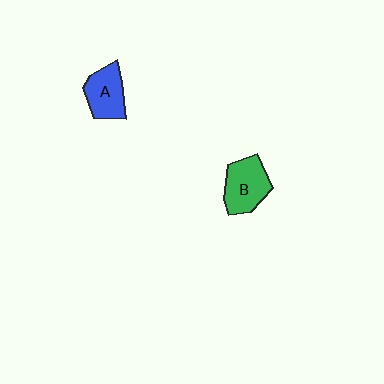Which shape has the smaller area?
Shape A (blue).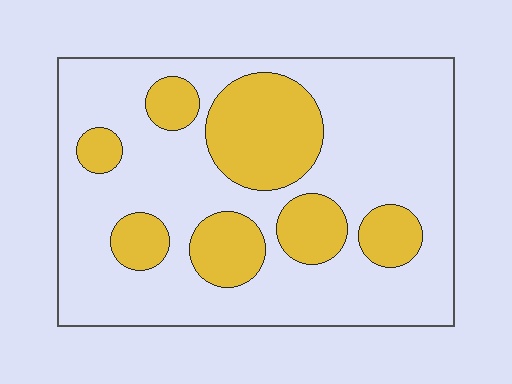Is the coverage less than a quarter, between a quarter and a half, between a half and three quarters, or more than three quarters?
Between a quarter and a half.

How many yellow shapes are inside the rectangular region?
7.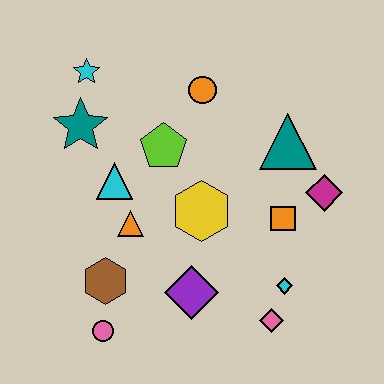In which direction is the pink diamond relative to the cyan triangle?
The pink diamond is to the right of the cyan triangle.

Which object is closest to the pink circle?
The brown hexagon is closest to the pink circle.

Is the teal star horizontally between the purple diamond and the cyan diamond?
No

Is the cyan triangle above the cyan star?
No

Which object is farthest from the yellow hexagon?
The cyan star is farthest from the yellow hexagon.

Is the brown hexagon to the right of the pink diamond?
No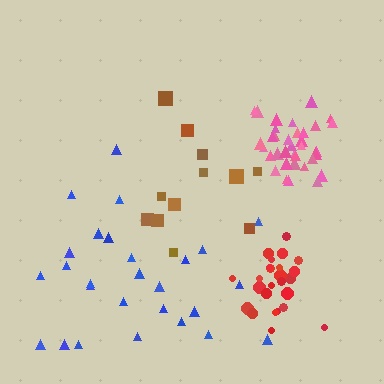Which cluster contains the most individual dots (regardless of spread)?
Pink (35).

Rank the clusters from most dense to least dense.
pink, red, blue, brown.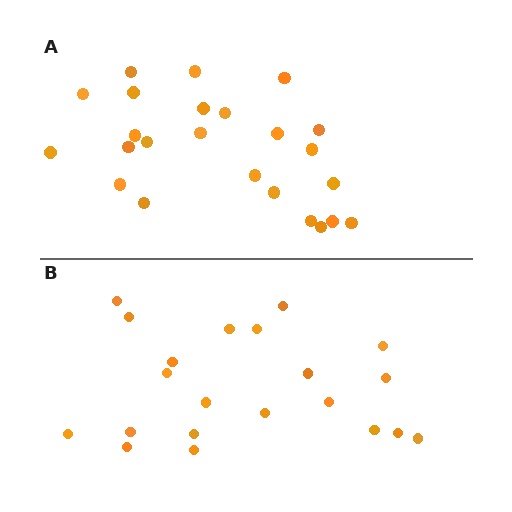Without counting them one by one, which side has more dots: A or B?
Region A (the top region) has more dots.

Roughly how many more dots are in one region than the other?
Region A has just a few more — roughly 2 or 3 more dots than region B.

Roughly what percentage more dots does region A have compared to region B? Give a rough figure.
About 15% more.